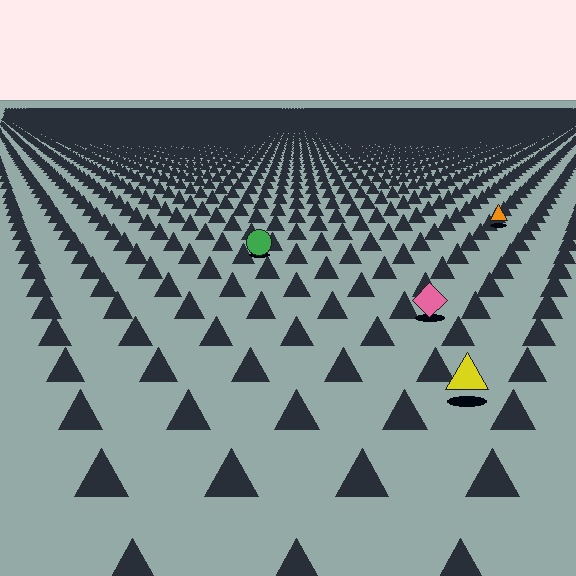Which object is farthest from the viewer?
The orange triangle is farthest from the viewer. It appears smaller and the ground texture around it is denser.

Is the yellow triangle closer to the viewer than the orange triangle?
Yes. The yellow triangle is closer — you can tell from the texture gradient: the ground texture is coarser near it.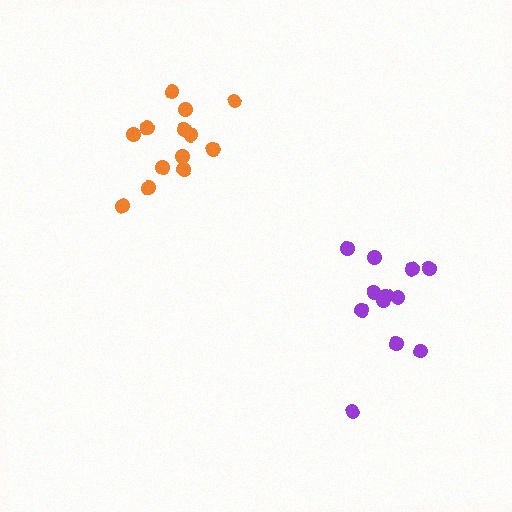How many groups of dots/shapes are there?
There are 2 groups.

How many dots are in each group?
Group 1: 13 dots, Group 2: 12 dots (25 total).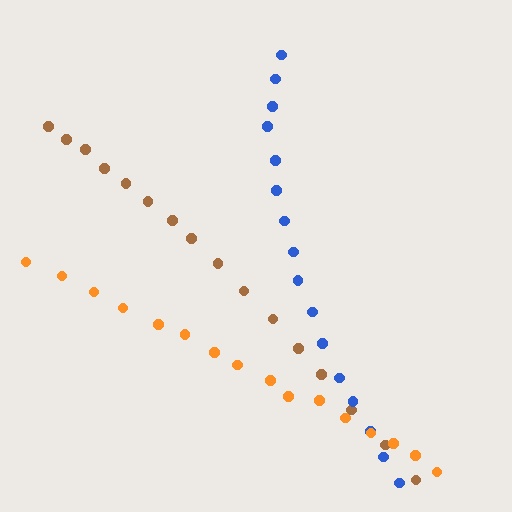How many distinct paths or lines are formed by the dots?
There are 3 distinct paths.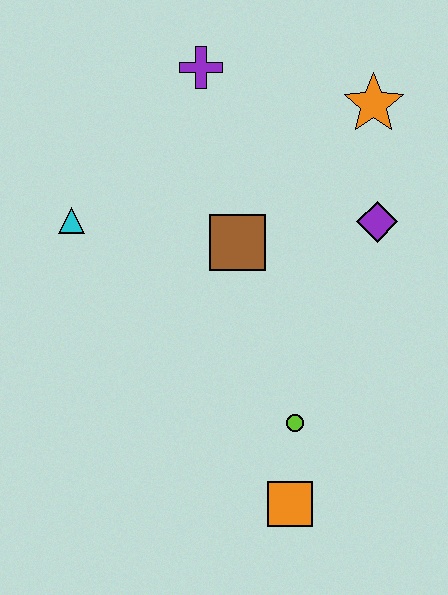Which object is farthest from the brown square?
The orange square is farthest from the brown square.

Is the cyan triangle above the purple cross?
No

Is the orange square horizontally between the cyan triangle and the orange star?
Yes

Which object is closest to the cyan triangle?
The brown square is closest to the cyan triangle.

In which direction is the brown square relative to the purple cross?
The brown square is below the purple cross.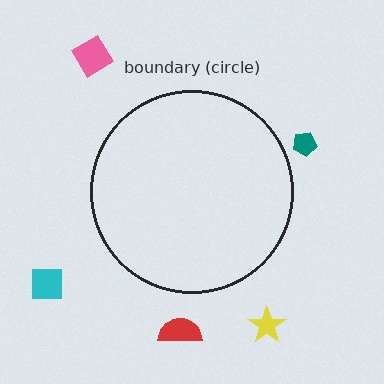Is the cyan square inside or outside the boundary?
Outside.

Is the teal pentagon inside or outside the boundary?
Outside.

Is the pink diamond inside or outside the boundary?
Outside.